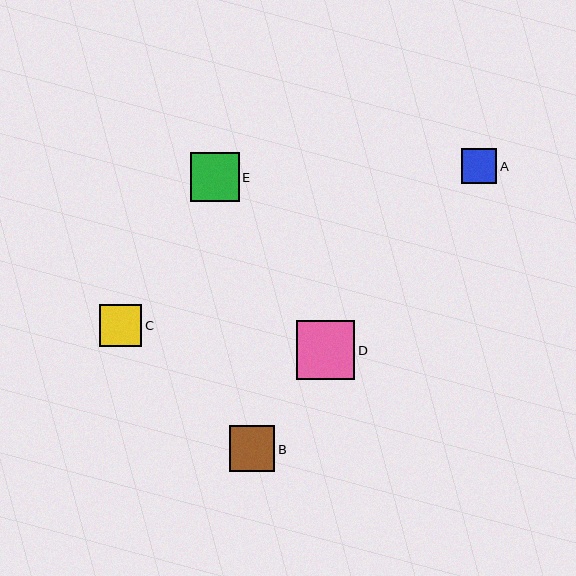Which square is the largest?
Square D is the largest with a size of approximately 58 pixels.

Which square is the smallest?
Square A is the smallest with a size of approximately 35 pixels.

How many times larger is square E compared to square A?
Square E is approximately 1.4 times the size of square A.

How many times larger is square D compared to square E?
Square D is approximately 1.2 times the size of square E.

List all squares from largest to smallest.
From largest to smallest: D, E, B, C, A.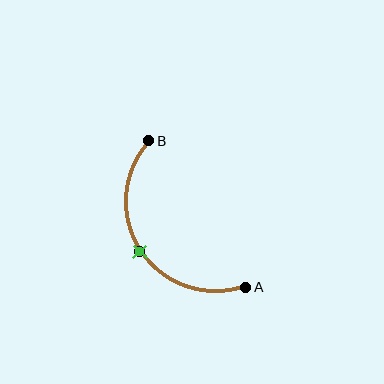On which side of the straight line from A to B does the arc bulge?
The arc bulges to the left of the straight line connecting A and B.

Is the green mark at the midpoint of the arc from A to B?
Yes. The green mark lies on the arc at equal arc-length from both A and B — it is the arc midpoint.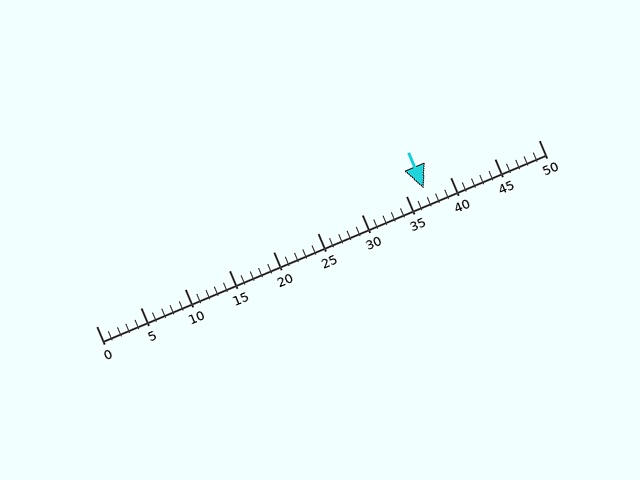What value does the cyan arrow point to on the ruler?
The cyan arrow points to approximately 37.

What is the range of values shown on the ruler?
The ruler shows values from 0 to 50.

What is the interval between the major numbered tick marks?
The major tick marks are spaced 5 units apart.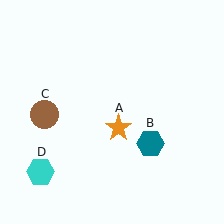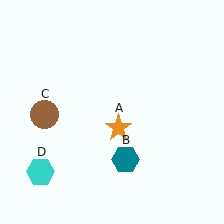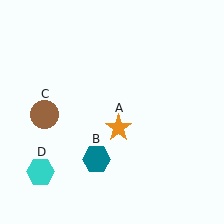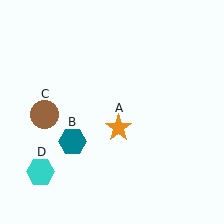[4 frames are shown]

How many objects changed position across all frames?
1 object changed position: teal hexagon (object B).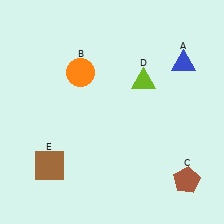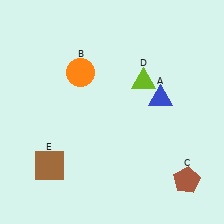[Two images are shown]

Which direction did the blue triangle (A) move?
The blue triangle (A) moved down.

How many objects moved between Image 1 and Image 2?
1 object moved between the two images.